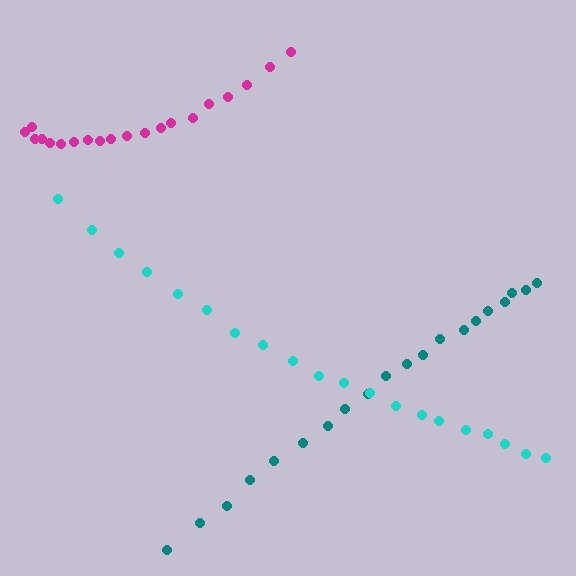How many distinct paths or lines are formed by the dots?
There are 3 distinct paths.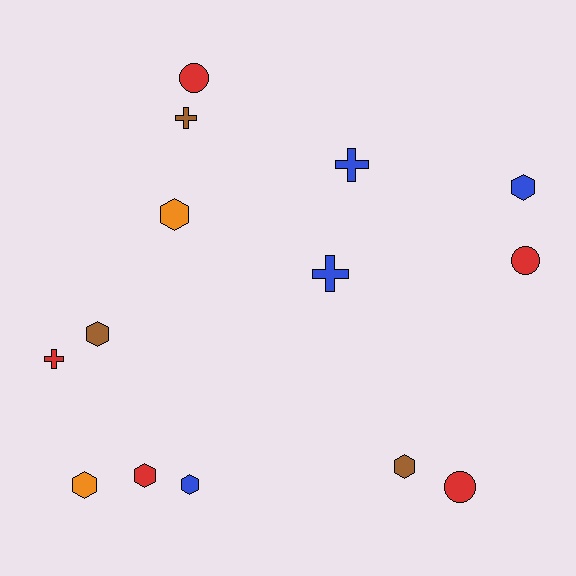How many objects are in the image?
There are 14 objects.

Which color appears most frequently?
Red, with 5 objects.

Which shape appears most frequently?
Hexagon, with 7 objects.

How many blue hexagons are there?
There are 2 blue hexagons.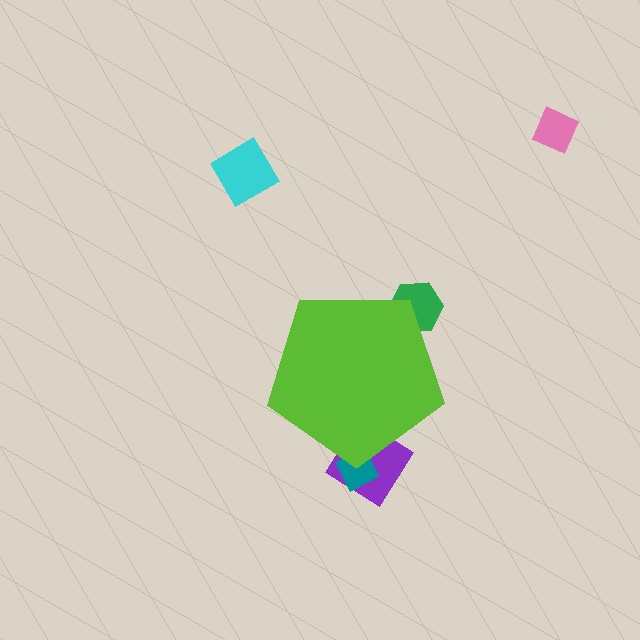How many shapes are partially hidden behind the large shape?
3 shapes are partially hidden.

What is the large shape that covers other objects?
A lime pentagon.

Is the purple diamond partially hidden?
Yes, the purple diamond is partially hidden behind the lime pentagon.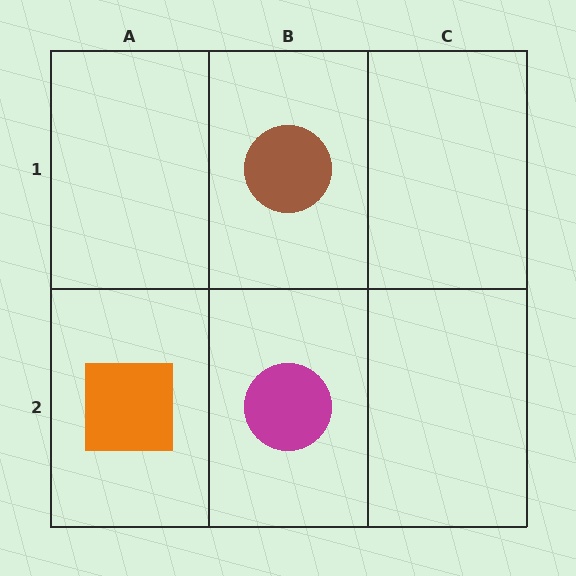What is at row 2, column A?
An orange square.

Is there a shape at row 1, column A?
No, that cell is empty.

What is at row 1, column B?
A brown circle.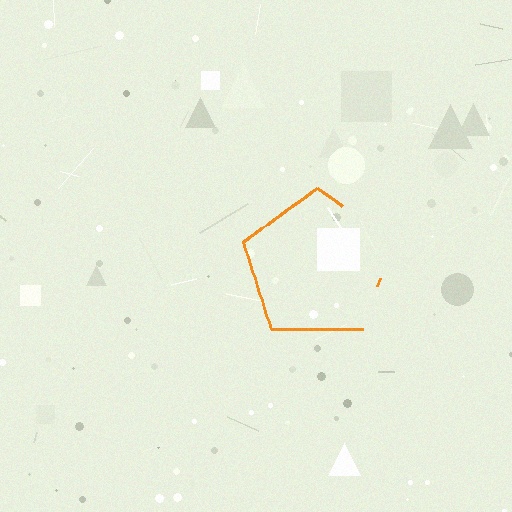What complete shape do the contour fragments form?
The contour fragments form a pentagon.